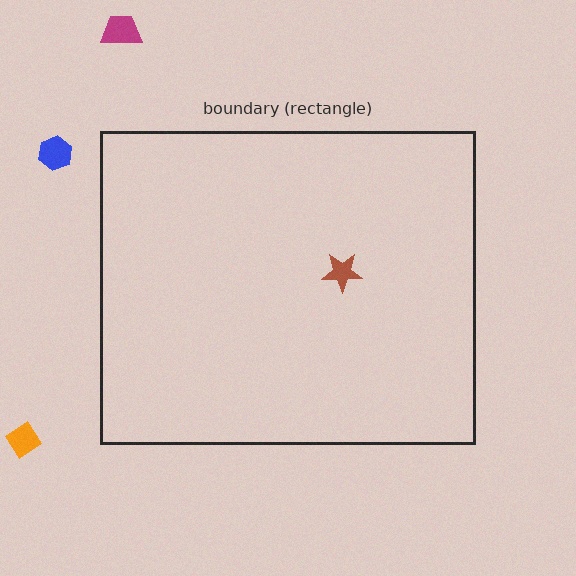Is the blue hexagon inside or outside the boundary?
Outside.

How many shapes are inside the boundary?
1 inside, 3 outside.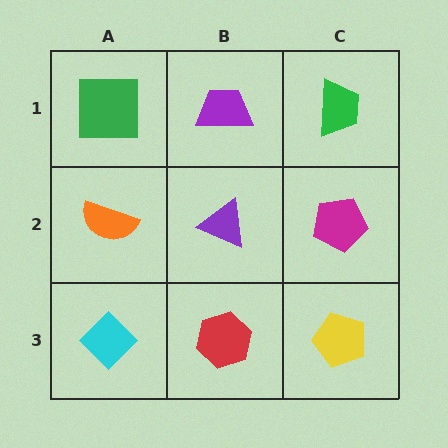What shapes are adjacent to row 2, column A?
A green square (row 1, column A), a cyan diamond (row 3, column A), a purple triangle (row 2, column B).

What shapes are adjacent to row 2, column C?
A green trapezoid (row 1, column C), a yellow pentagon (row 3, column C), a purple triangle (row 2, column B).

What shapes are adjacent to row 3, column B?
A purple triangle (row 2, column B), a cyan diamond (row 3, column A), a yellow pentagon (row 3, column C).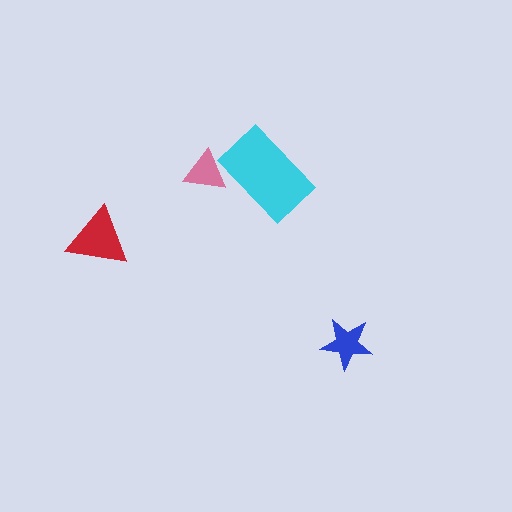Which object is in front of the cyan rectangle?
The pink triangle is in front of the cyan rectangle.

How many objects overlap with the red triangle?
0 objects overlap with the red triangle.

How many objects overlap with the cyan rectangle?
1 object overlaps with the cyan rectangle.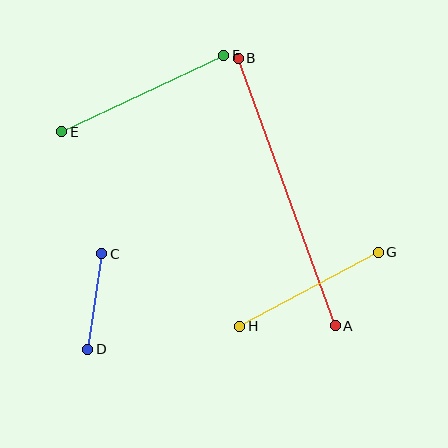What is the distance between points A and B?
The distance is approximately 285 pixels.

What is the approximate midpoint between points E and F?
The midpoint is at approximately (143, 93) pixels.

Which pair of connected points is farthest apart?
Points A and B are farthest apart.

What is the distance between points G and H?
The distance is approximately 157 pixels.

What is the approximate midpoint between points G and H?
The midpoint is at approximately (309, 289) pixels.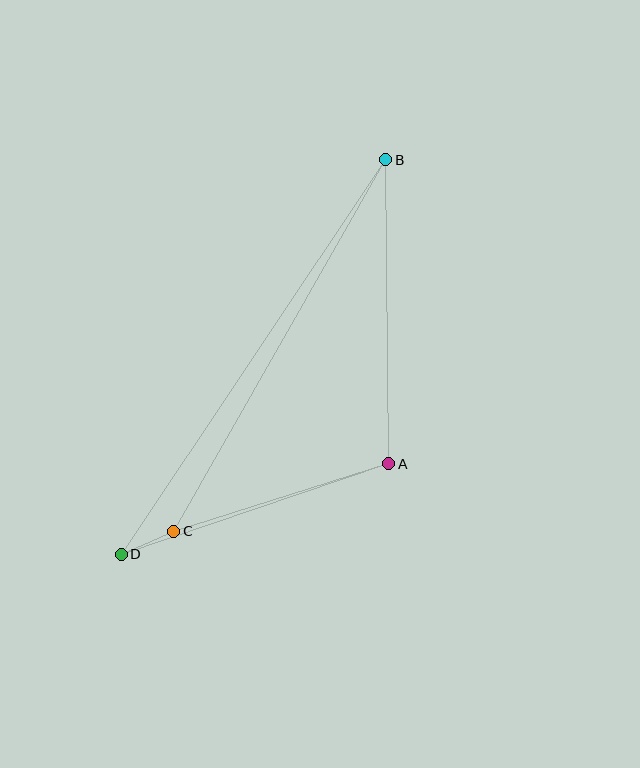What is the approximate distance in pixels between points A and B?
The distance between A and B is approximately 304 pixels.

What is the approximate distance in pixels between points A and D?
The distance between A and D is approximately 282 pixels.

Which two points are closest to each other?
Points C and D are closest to each other.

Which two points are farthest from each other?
Points B and D are farthest from each other.